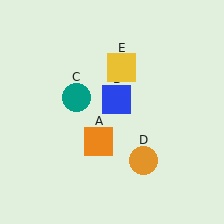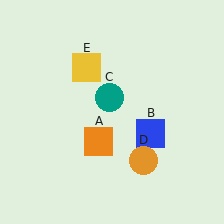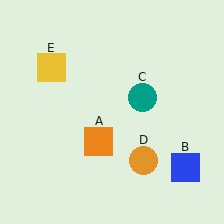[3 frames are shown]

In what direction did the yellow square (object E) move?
The yellow square (object E) moved left.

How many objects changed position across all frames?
3 objects changed position: blue square (object B), teal circle (object C), yellow square (object E).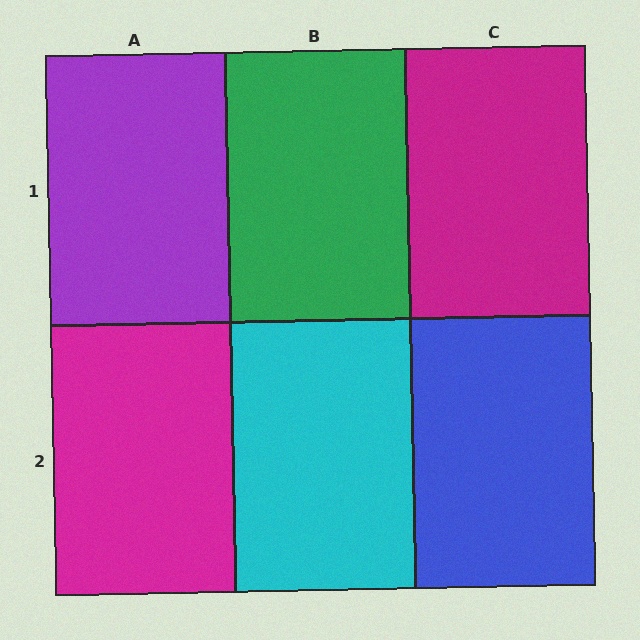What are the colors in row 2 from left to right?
Magenta, cyan, blue.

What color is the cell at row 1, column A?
Purple.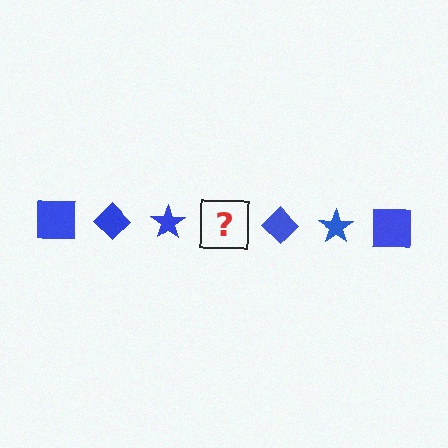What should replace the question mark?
The question mark should be replaced with a blue square.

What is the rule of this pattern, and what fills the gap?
The rule is that the pattern cycles through square, diamond, star shapes in blue. The gap should be filled with a blue square.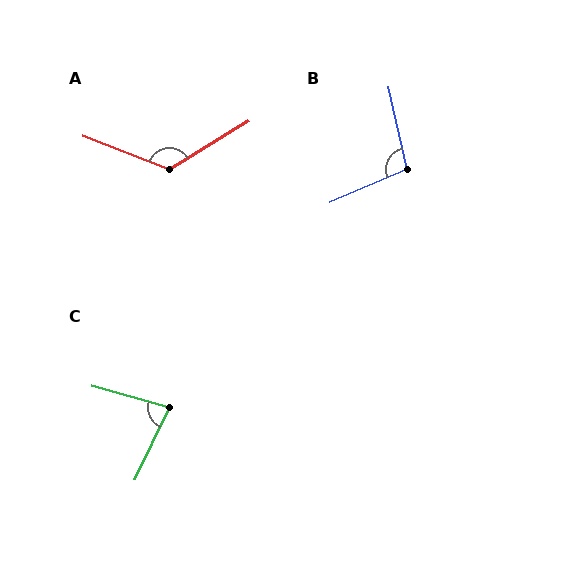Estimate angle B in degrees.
Approximately 101 degrees.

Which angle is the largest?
A, at approximately 128 degrees.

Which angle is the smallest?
C, at approximately 80 degrees.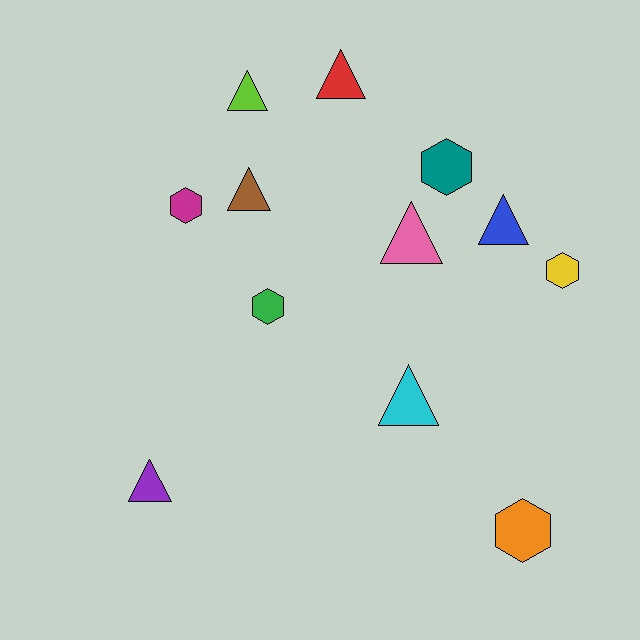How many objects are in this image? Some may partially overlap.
There are 12 objects.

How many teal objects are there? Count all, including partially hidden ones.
There is 1 teal object.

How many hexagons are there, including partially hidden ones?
There are 5 hexagons.